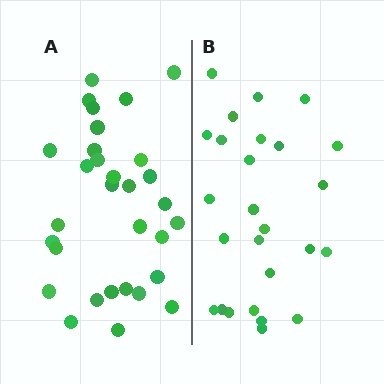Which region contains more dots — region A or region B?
Region A (the left region) has more dots.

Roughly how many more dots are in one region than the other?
Region A has about 5 more dots than region B.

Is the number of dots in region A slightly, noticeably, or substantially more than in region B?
Region A has only slightly more — the two regions are fairly close. The ratio is roughly 1.2 to 1.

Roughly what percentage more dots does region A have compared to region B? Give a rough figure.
About 20% more.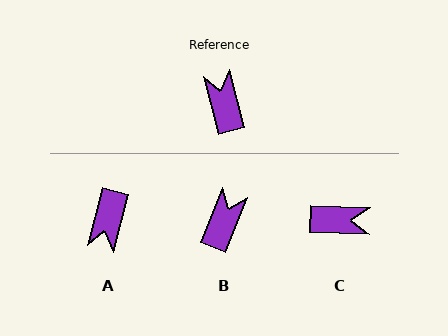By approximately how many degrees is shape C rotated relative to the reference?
Approximately 107 degrees clockwise.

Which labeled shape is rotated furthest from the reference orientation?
A, about 149 degrees away.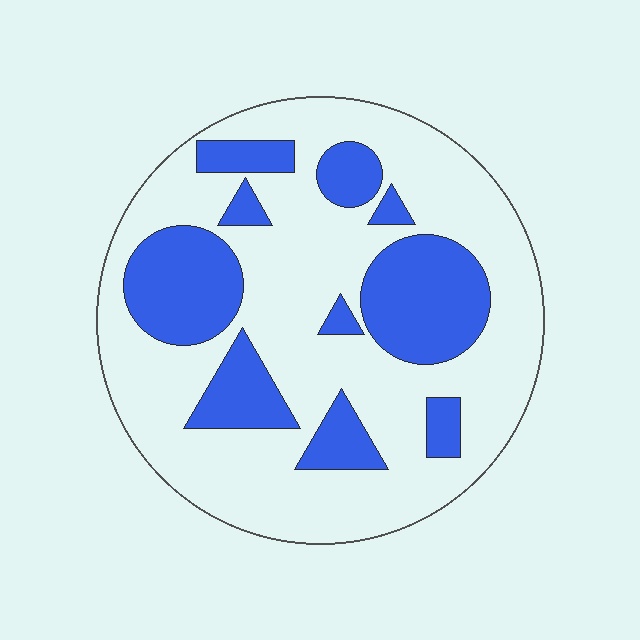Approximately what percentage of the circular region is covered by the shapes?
Approximately 30%.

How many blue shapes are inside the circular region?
10.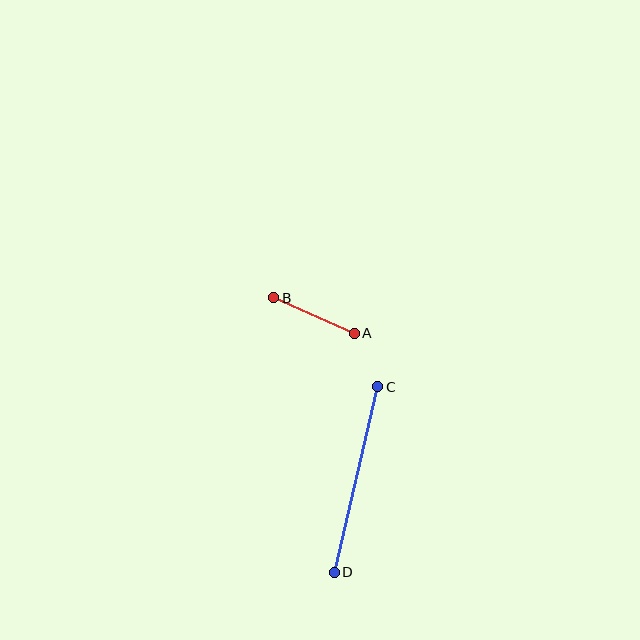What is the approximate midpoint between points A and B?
The midpoint is at approximately (314, 315) pixels.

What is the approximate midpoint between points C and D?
The midpoint is at approximately (356, 479) pixels.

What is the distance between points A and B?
The distance is approximately 88 pixels.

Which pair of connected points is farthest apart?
Points C and D are farthest apart.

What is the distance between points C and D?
The distance is approximately 191 pixels.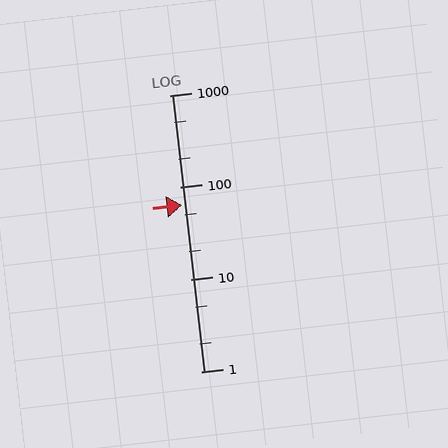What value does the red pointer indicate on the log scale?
The pointer indicates approximately 65.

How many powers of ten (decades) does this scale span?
The scale spans 3 decades, from 1 to 1000.